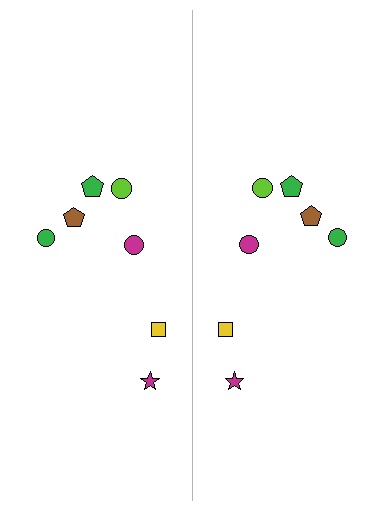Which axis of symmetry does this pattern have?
The pattern has a vertical axis of symmetry running through the center of the image.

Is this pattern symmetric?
Yes, this pattern has bilateral (reflection) symmetry.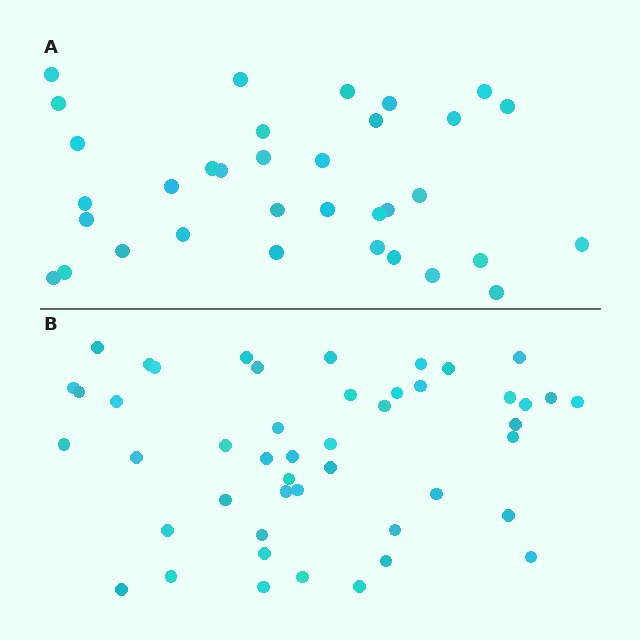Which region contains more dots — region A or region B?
Region B (the bottom region) has more dots.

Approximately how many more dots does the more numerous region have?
Region B has approximately 15 more dots than region A.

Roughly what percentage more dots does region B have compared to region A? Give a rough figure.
About 40% more.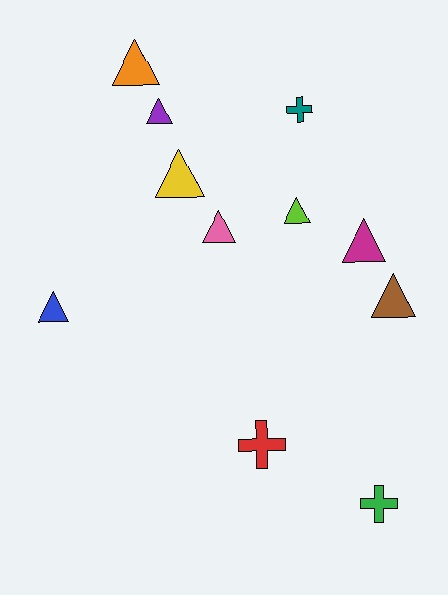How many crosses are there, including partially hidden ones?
There are 3 crosses.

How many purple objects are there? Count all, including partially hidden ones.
There is 1 purple object.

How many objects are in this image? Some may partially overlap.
There are 11 objects.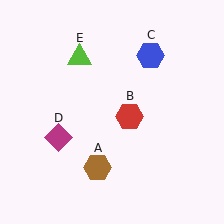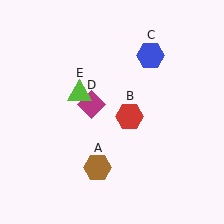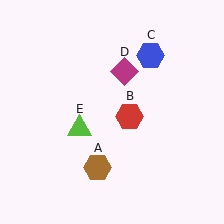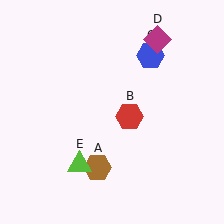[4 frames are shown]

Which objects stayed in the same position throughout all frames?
Brown hexagon (object A) and red hexagon (object B) and blue hexagon (object C) remained stationary.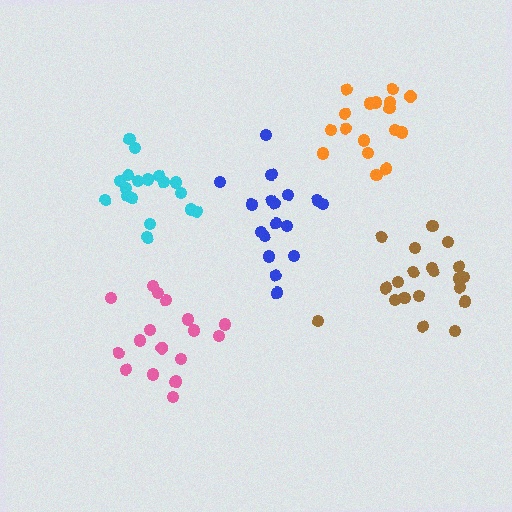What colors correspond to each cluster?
The clusters are colored: blue, brown, pink, cyan, orange.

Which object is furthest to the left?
The cyan cluster is leftmost.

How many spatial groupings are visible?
There are 5 spatial groupings.